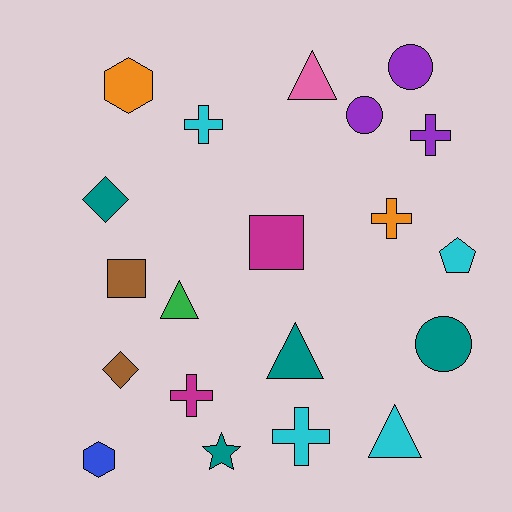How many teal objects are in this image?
There are 4 teal objects.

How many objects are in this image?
There are 20 objects.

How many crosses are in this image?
There are 5 crosses.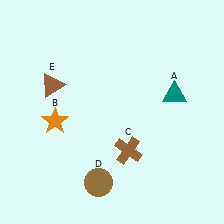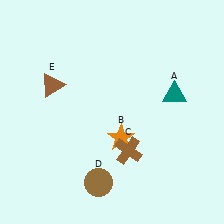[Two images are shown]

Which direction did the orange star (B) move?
The orange star (B) moved right.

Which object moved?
The orange star (B) moved right.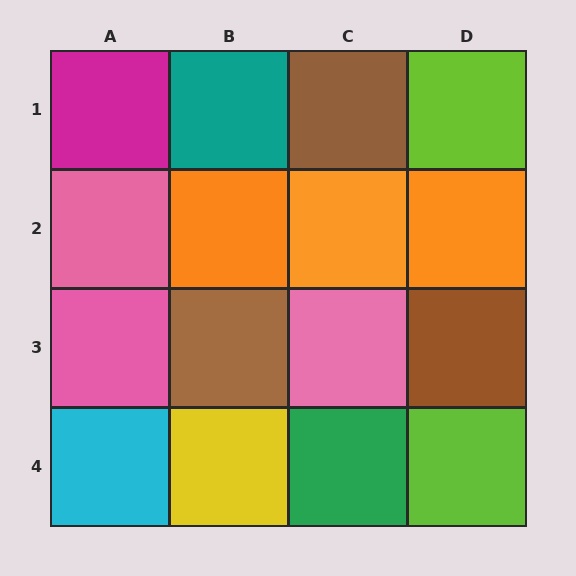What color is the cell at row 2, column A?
Pink.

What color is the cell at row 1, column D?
Lime.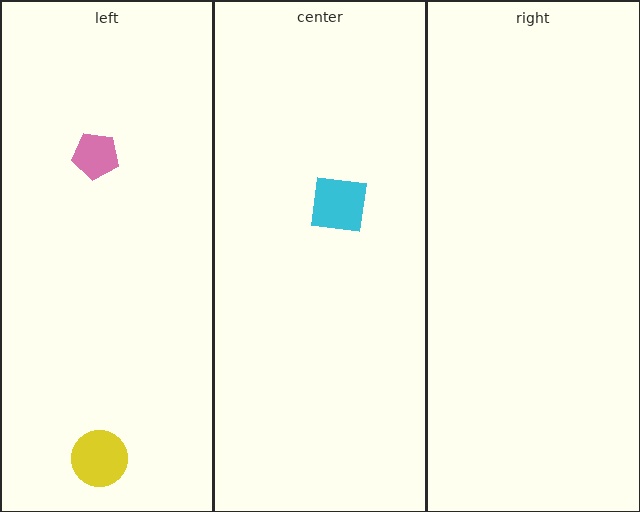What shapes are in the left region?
The pink pentagon, the yellow circle.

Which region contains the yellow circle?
The left region.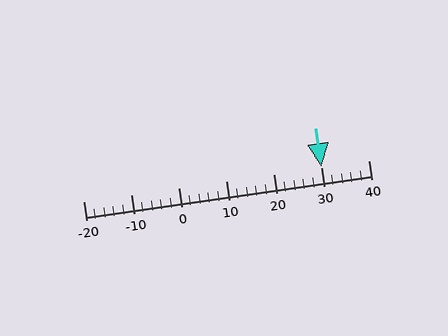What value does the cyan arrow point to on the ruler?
The cyan arrow points to approximately 30.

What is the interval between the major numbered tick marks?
The major tick marks are spaced 10 units apart.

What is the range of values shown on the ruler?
The ruler shows values from -20 to 40.